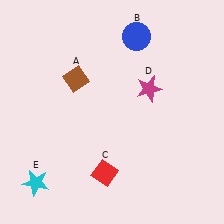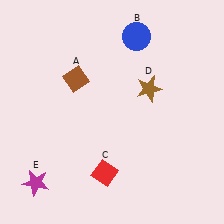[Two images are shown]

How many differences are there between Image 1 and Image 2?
There are 2 differences between the two images.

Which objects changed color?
D changed from magenta to brown. E changed from cyan to magenta.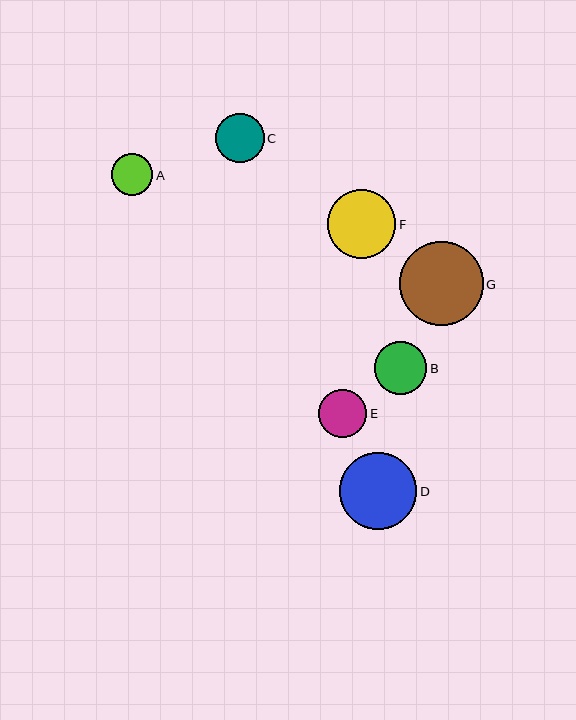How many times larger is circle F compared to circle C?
Circle F is approximately 1.4 times the size of circle C.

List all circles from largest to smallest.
From largest to smallest: G, D, F, B, C, E, A.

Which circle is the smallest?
Circle A is the smallest with a size of approximately 42 pixels.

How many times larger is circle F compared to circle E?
Circle F is approximately 1.4 times the size of circle E.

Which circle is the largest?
Circle G is the largest with a size of approximately 84 pixels.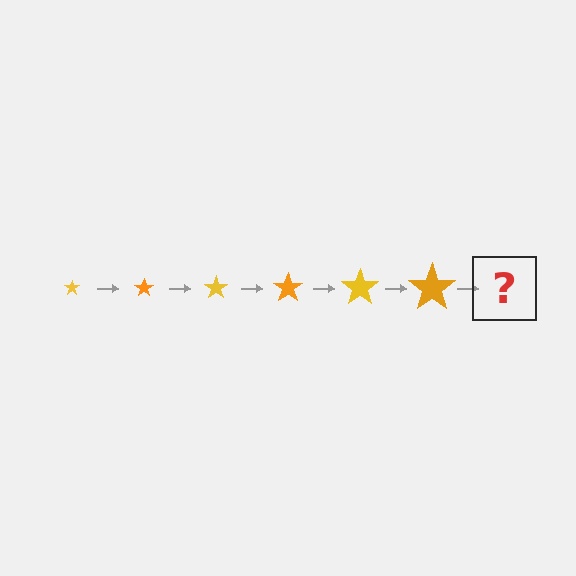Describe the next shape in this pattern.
It should be a yellow star, larger than the previous one.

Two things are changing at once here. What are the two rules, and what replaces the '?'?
The two rules are that the star grows larger each step and the color cycles through yellow and orange. The '?' should be a yellow star, larger than the previous one.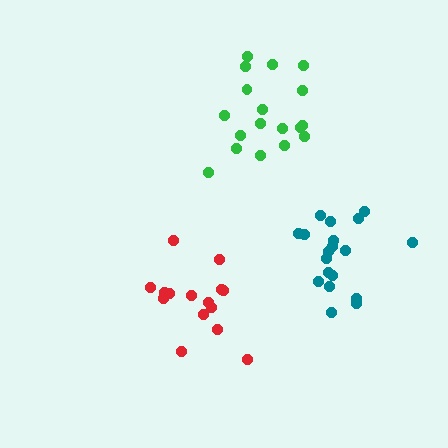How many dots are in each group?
Group 1: 15 dots, Group 2: 19 dots, Group 3: 18 dots (52 total).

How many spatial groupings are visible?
There are 3 spatial groupings.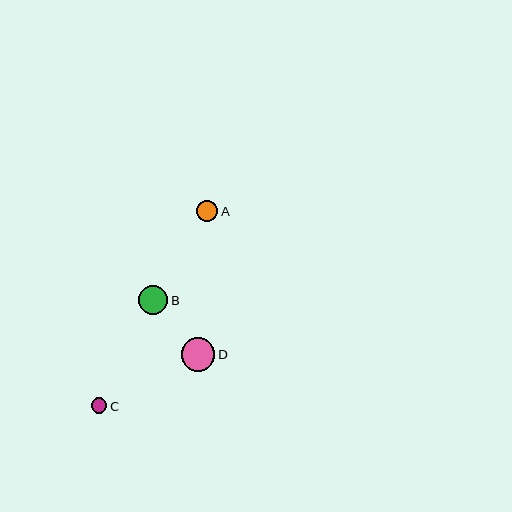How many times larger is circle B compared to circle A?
Circle B is approximately 1.4 times the size of circle A.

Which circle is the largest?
Circle D is the largest with a size of approximately 34 pixels.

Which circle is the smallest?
Circle C is the smallest with a size of approximately 16 pixels.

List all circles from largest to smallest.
From largest to smallest: D, B, A, C.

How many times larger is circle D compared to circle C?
Circle D is approximately 2.2 times the size of circle C.